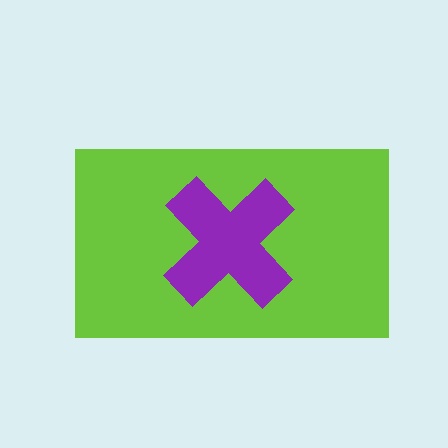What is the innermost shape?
The purple cross.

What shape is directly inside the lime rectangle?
The purple cross.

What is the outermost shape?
The lime rectangle.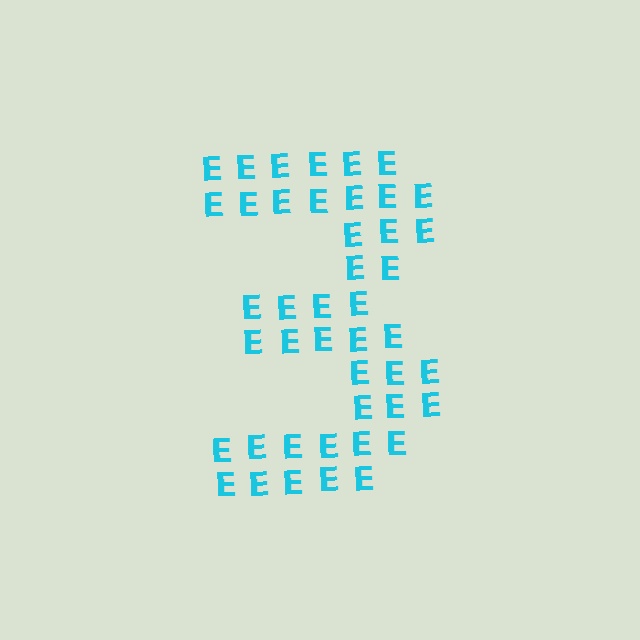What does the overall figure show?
The overall figure shows the digit 3.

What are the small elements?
The small elements are letter E's.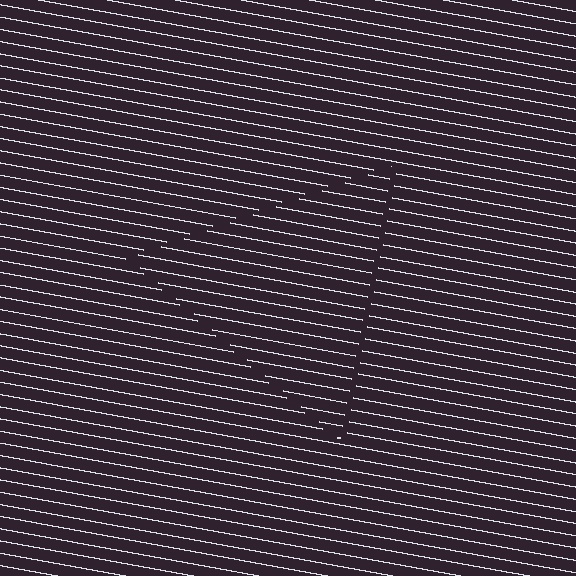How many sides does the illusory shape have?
3 sides — the line-ends trace a triangle.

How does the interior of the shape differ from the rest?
The interior of the shape contains the same grating, shifted by half a period — the contour is defined by the phase discontinuity where line-ends from the inner and outer gratings abut.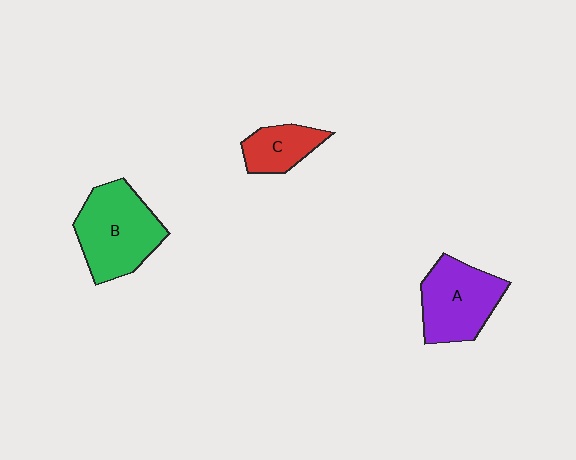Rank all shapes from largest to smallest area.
From largest to smallest: B (green), A (purple), C (red).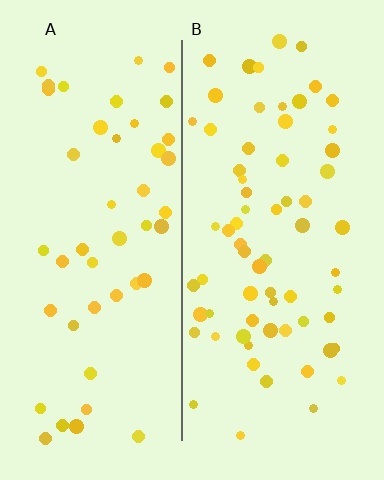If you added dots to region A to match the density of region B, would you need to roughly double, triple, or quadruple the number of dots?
Approximately double.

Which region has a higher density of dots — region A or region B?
B (the right).